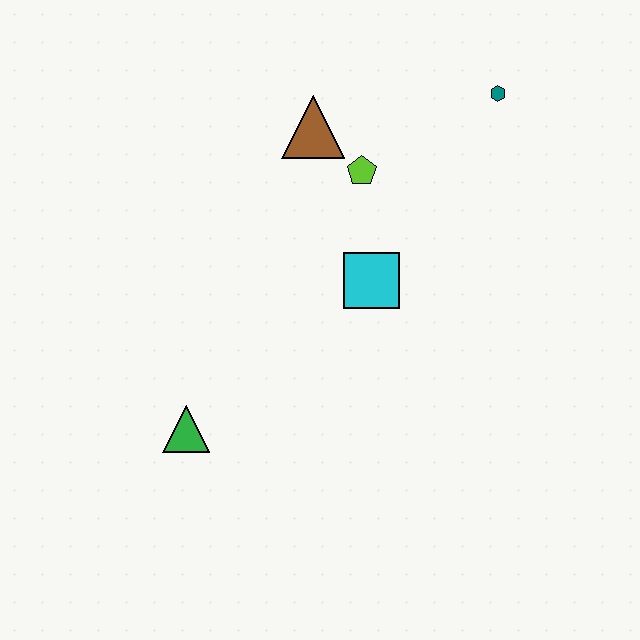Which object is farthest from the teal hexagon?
The green triangle is farthest from the teal hexagon.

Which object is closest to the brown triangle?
The lime pentagon is closest to the brown triangle.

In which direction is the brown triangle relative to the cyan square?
The brown triangle is above the cyan square.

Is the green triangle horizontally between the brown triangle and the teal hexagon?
No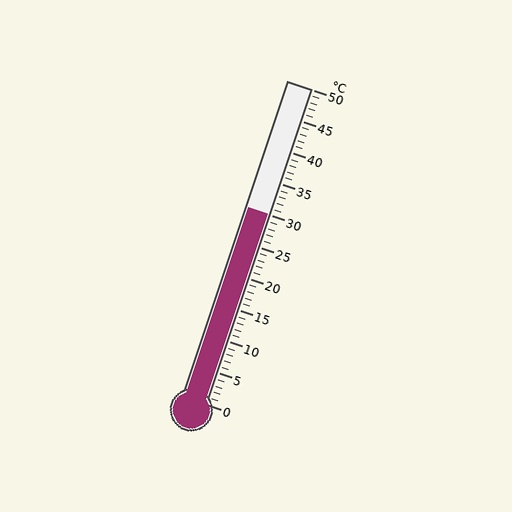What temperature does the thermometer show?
The thermometer shows approximately 30°C.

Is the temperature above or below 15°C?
The temperature is above 15°C.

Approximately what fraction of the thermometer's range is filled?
The thermometer is filled to approximately 60% of its range.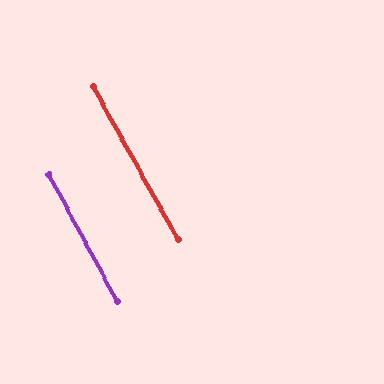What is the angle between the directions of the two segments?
Approximately 1 degree.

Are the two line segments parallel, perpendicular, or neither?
Parallel — their directions differ by only 0.9°.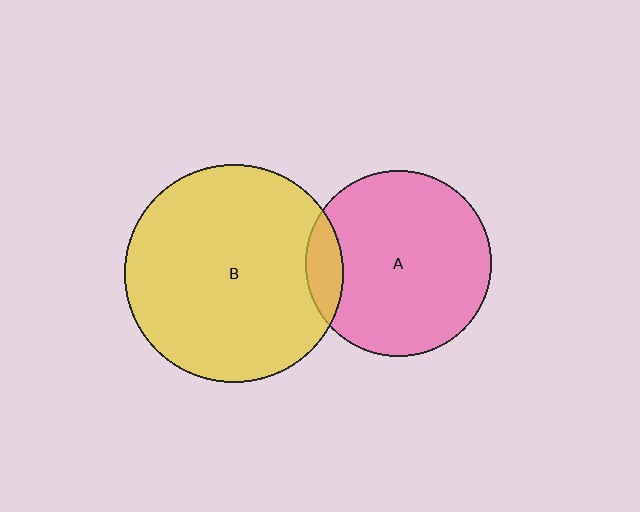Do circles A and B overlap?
Yes.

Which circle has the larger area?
Circle B (yellow).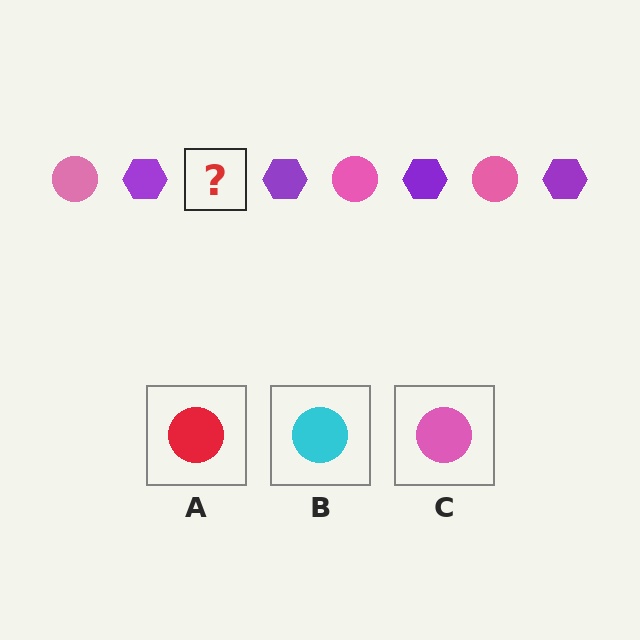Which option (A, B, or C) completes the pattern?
C.